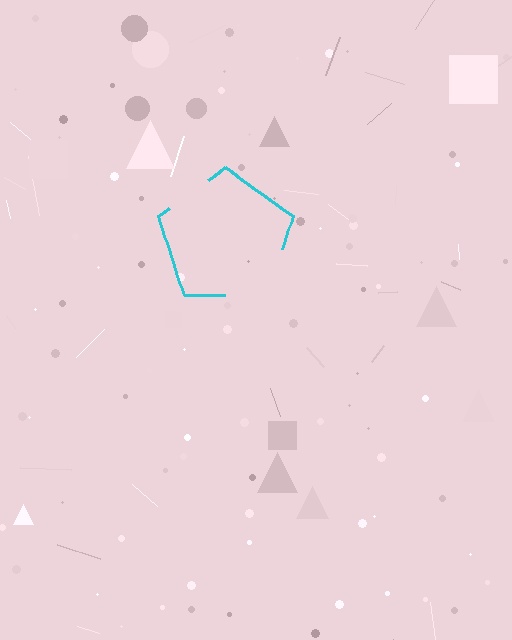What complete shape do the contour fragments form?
The contour fragments form a pentagon.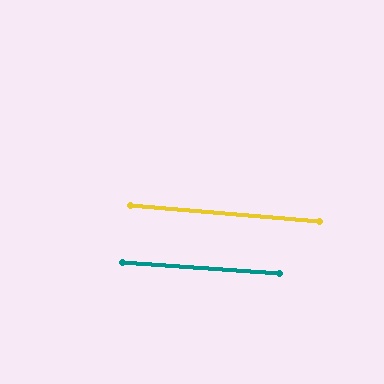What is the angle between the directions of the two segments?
Approximately 1 degree.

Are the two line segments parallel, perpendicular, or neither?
Parallel — their directions differ by only 0.7°.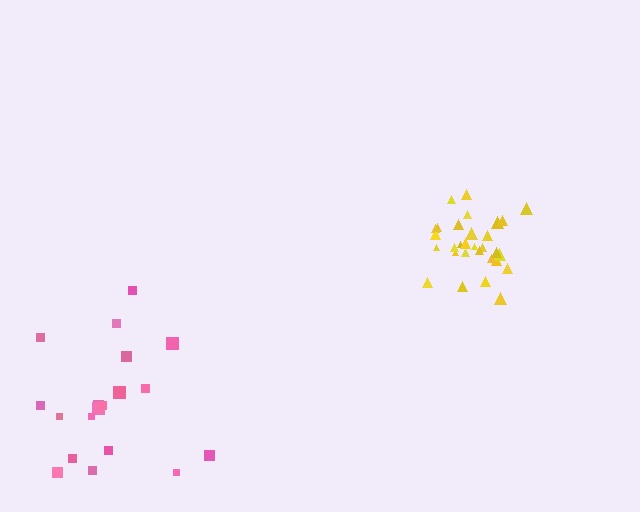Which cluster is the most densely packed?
Yellow.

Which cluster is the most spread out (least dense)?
Pink.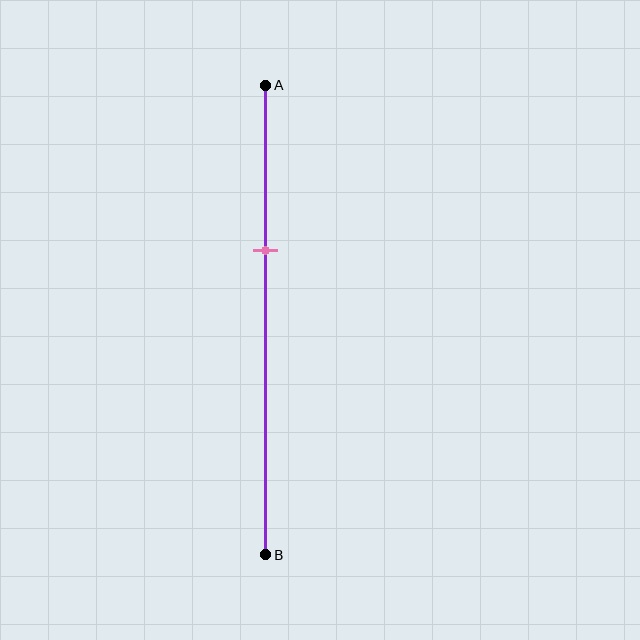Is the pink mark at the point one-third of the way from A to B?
Yes, the mark is approximately at the one-third point.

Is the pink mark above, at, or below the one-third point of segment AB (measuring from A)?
The pink mark is approximately at the one-third point of segment AB.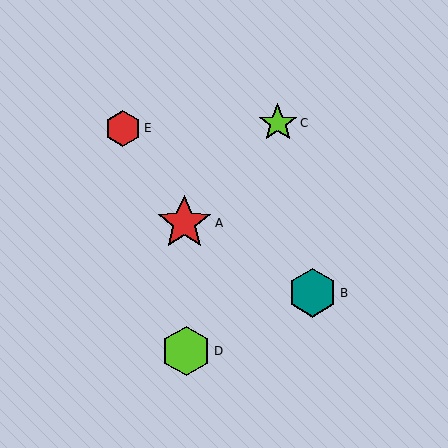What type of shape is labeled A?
Shape A is a red star.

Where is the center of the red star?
The center of the red star is at (184, 223).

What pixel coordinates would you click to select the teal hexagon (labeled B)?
Click at (312, 293) to select the teal hexagon B.